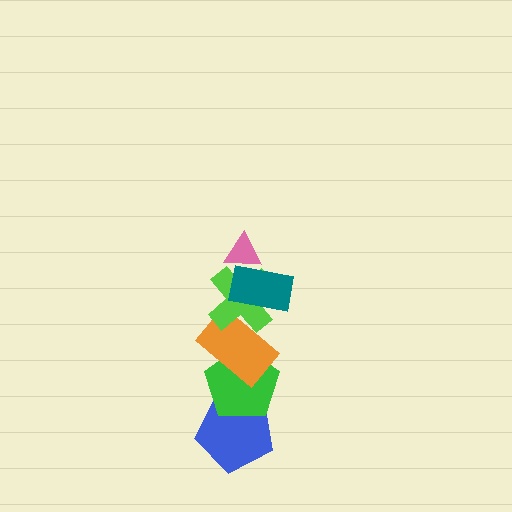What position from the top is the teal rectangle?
The teal rectangle is 2nd from the top.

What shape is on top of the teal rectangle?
The pink triangle is on top of the teal rectangle.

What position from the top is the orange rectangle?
The orange rectangle is 4th from the top.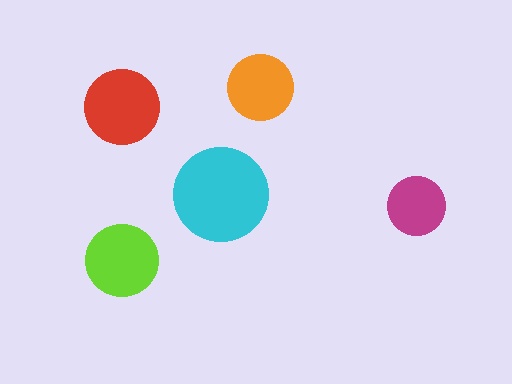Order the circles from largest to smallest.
the cyan one, the red one, the lime one, the orange one, the magenta one.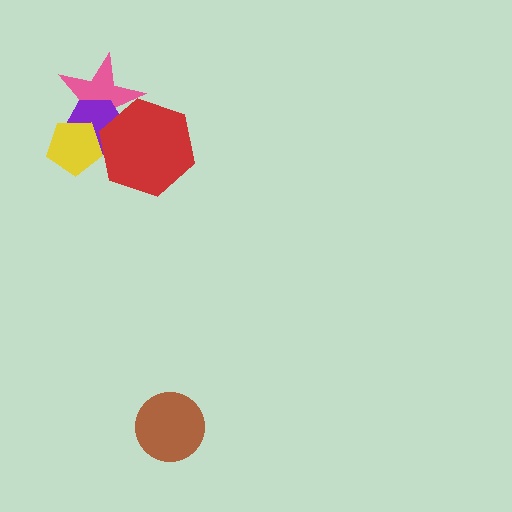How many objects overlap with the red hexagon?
2 objects overlap with the red hexagon.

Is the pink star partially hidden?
Yes, it is partially covered by another shape.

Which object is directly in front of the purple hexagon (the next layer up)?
The red hexagon is directly in front of the purple hexagon.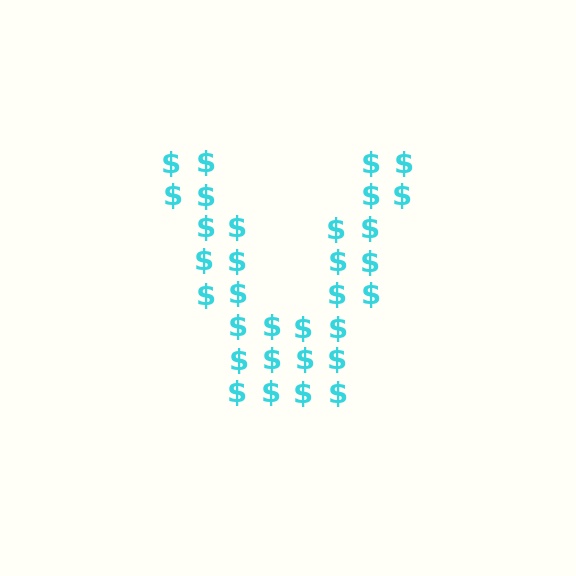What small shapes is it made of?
It is made of small dollar signs.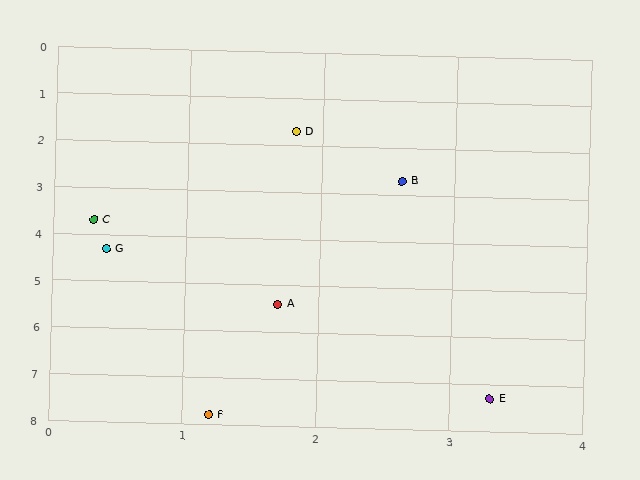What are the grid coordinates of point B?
Point B is at approximately (2.6, 2.7).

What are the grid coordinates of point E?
Point E is at approximately (3.3, 7.3).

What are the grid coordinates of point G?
Point G is at approximately (0.4, 4.3).